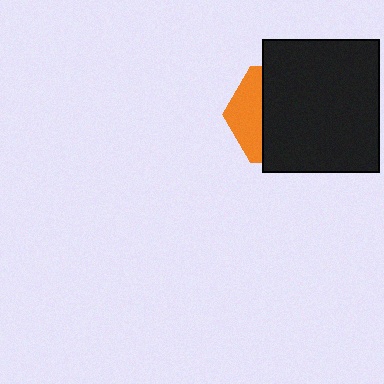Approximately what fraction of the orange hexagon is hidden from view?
Roughly 70% of the orange hexagon is hidden behind the black rectangle.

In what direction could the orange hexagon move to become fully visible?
The orange hexagon could move left. That would shift it out from behind the black rectangle entirely.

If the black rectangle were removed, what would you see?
You would see the complete orange hexagon.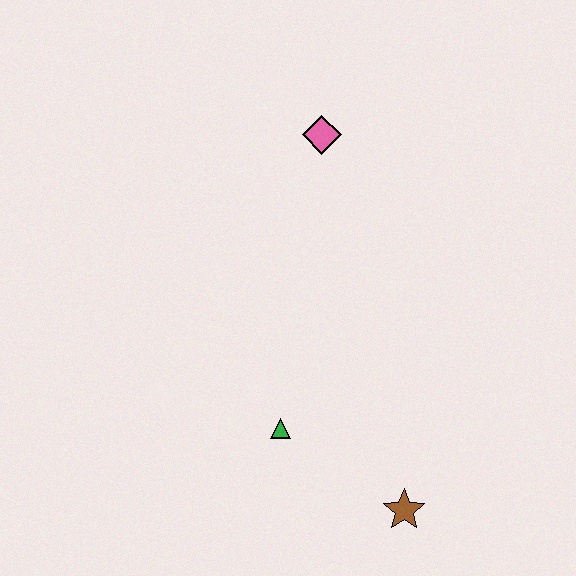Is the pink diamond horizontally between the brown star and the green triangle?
Yes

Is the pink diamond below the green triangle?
No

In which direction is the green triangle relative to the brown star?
The green triangle is to the left of the brown star.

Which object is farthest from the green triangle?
The pink diamond is farthest from the green triangle.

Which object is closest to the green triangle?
The brown star is closest to the green triangle.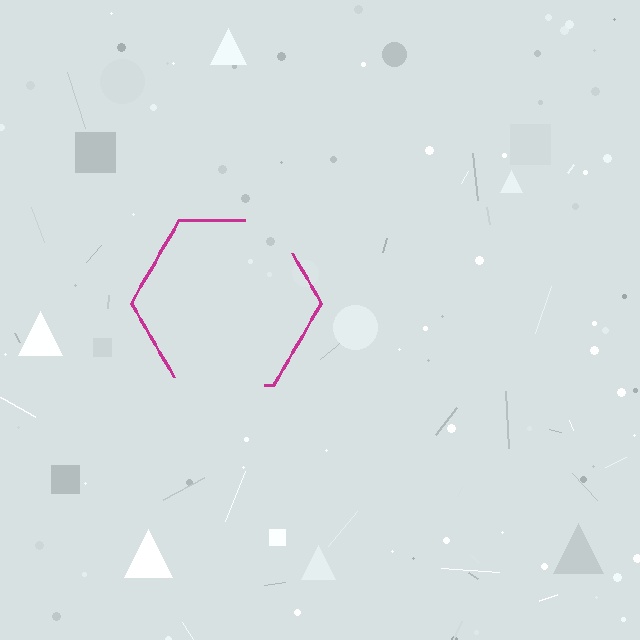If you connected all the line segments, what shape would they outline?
They would outline a hexagon.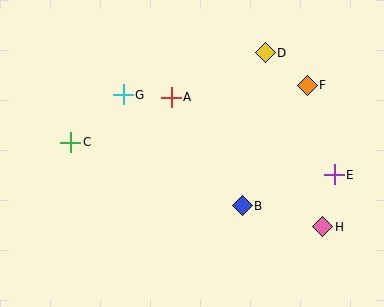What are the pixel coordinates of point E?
Point E is at (334, 175).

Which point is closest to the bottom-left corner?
Point C is closest to the bottom-left corner.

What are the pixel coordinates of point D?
Point D is at (265, 53).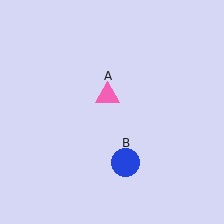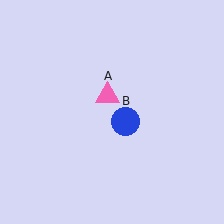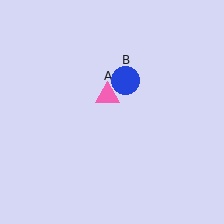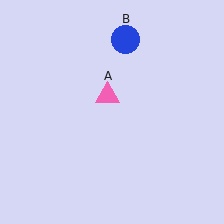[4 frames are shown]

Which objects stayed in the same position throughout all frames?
Pink triangle (object A) remained stationary.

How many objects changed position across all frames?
1 object changed position: blue circle (object B).